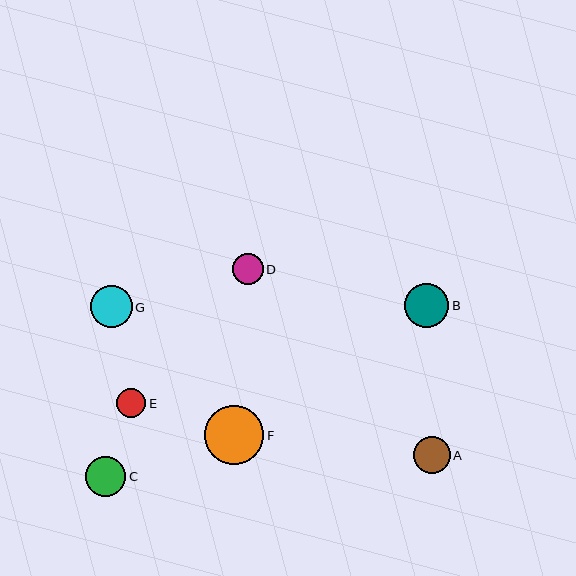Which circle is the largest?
Circle F is the largest with a size of approximately 59 pixels.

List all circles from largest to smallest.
From largest to smallest: F, B, G, C, A, D, E.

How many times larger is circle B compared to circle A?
Circle B is approximately 1.2 times the size of circle A.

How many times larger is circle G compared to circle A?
Circle G is approximately 1.2 times the size of circle A.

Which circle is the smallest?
Circle E is the smallest with a size of approximately 29 pixels.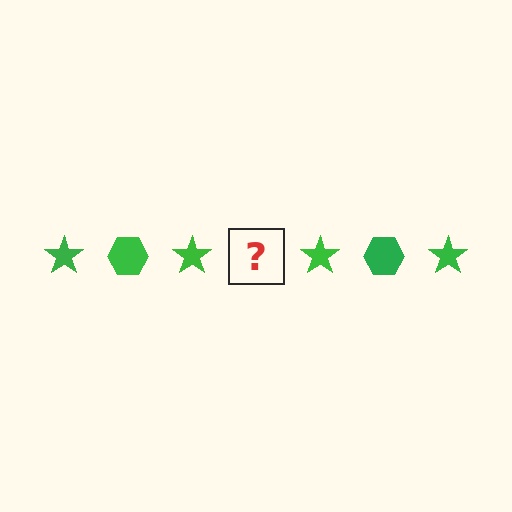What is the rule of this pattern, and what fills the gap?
The rule is that the pattern cycles through star, hexagon shapes in green. The gap should be filled with a green hexagon.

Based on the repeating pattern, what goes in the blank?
The blank should be a green hexagon.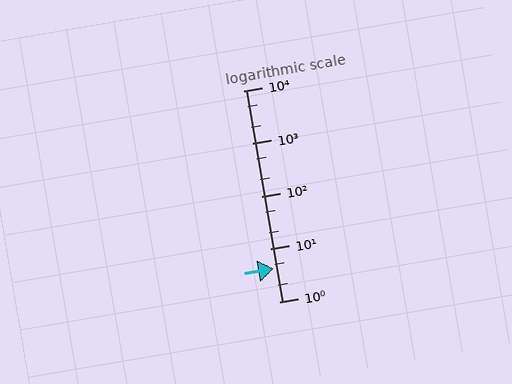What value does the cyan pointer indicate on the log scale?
The pointer indicates approximately 4.2.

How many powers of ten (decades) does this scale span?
The scale spans 4 decades, from 1 to 10000.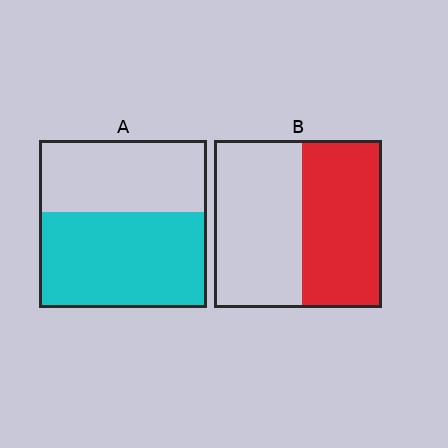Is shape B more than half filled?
Roughly half.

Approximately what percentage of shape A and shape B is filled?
A is approximately 55% and B is approximately 50%.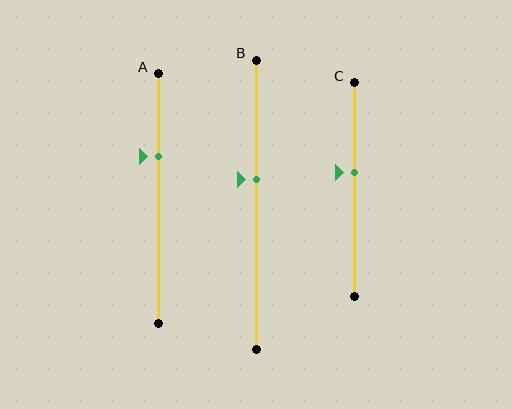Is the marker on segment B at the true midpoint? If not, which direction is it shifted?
No, the marker on segment B is shifted upward by about 9% of the segment length.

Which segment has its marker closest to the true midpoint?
Segment C has its marker closest to the true midpoint.